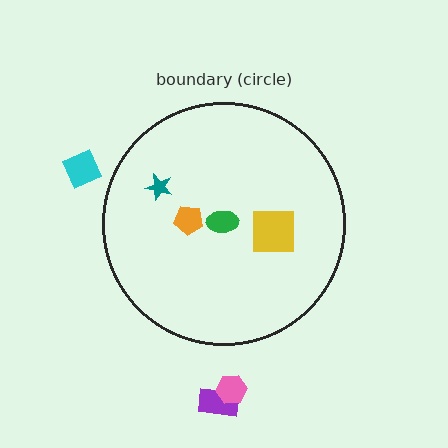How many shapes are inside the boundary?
4 inside, 3 outside.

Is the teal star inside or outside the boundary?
Inside.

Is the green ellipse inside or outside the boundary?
Inside.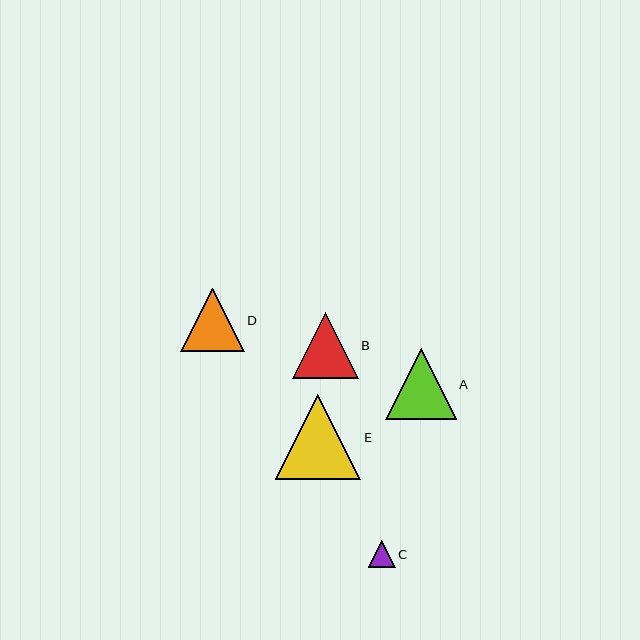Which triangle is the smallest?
Triangle C is the smallest with a size of approximately 27 pixels.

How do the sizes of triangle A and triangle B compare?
Triangle A and triangle B are approximately the same size.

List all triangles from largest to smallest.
From largest to smallest: E, A, B, D, C.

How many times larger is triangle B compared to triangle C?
Triangle B is approximately 2.4 times the size of triangle C.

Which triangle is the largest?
Triangle E is the largest with a size of approximately 85 pixels.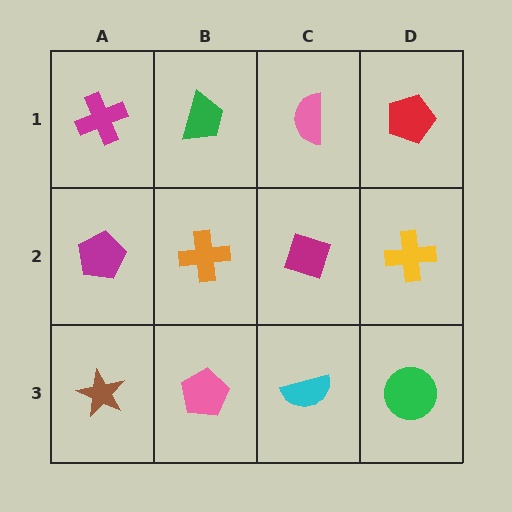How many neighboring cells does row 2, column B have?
4.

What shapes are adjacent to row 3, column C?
A magenta diamond (row 2, column C), a pink pentagon (row 3, column B), a green circle (row 3, column D).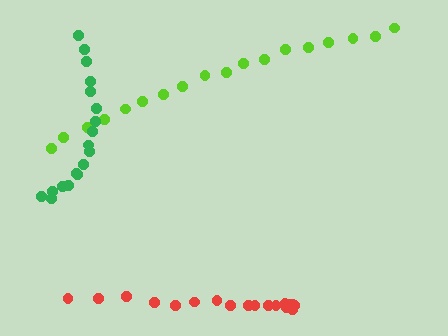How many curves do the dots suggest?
There are 3 distinct paths.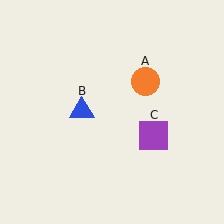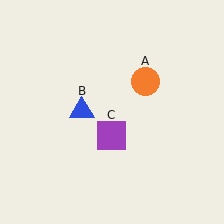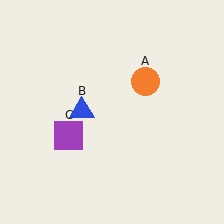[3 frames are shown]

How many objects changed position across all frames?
1 object changed position: purple square (object C).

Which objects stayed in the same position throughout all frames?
Orange circle (object A) and blue triangle (object B) remained stationary.